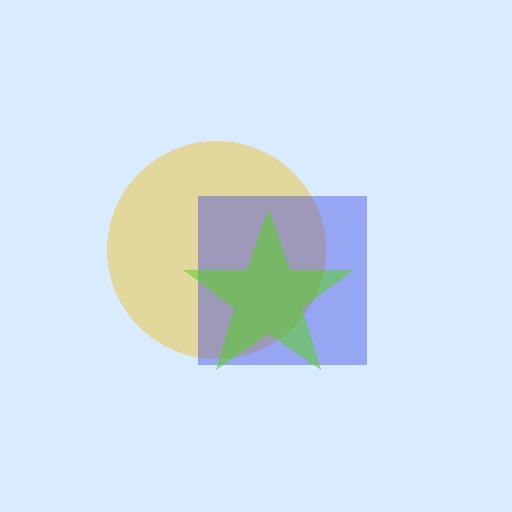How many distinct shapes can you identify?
There are 3 distinct shapes: a yellow circle, a blue square, a lime star.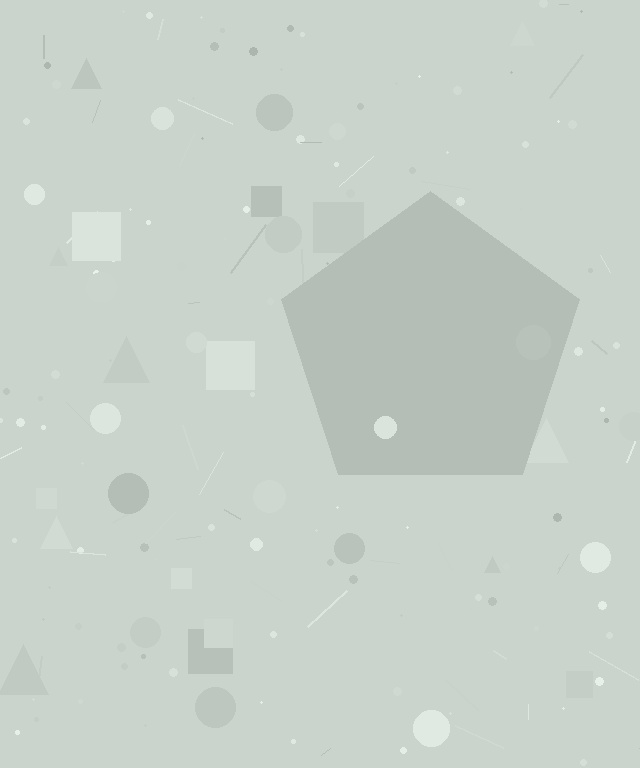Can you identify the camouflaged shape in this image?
The camouflaged shape is a pentagon.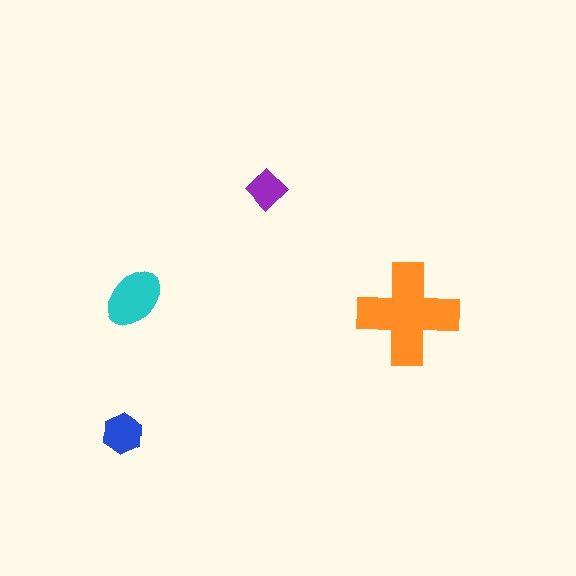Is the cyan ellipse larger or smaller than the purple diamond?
Larger.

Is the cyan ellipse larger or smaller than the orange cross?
Smaller.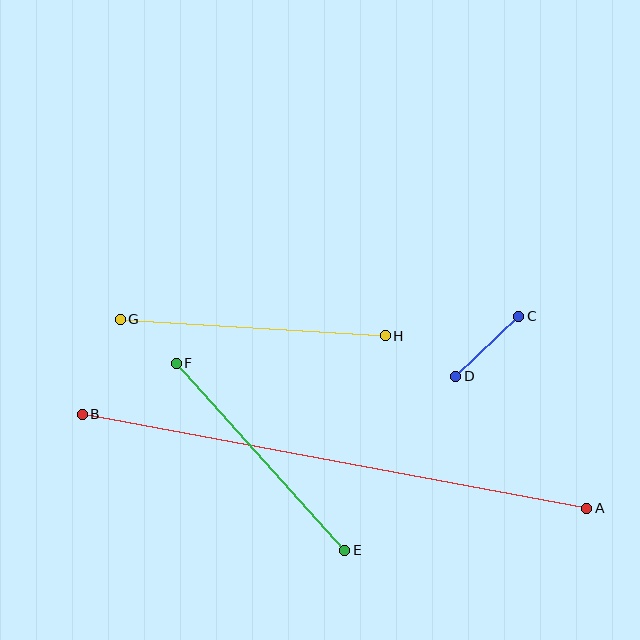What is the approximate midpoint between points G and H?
The midpoint is at approximately (253, 327) pixels.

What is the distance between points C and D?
The distance is approximately 87 pixels.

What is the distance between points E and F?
The distance is approximately 252 pixels.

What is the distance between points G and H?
The distance is approximately 265 pixels.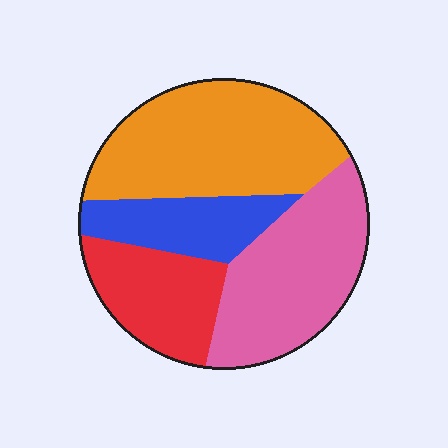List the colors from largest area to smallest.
From largest to smallest: orange, pink, red, blue.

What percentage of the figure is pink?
Pink takes up about one third (1/3) of the figure.